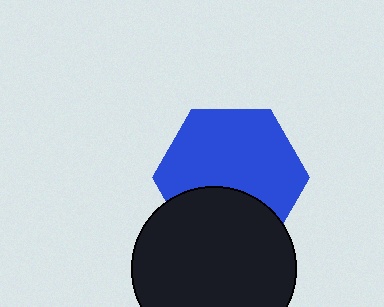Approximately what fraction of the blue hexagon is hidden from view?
Roughly 33% of the blue hexagon is hidden behind the black circle.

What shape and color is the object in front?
The object in front is a black circle.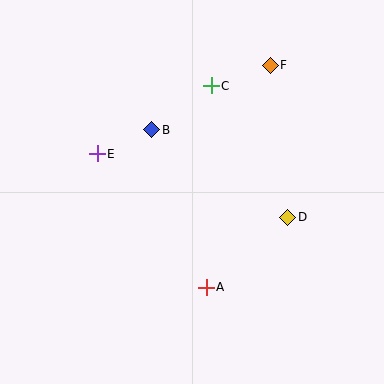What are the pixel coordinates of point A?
Point A is at (206, 287).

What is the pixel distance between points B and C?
The distance between B and C is 74 pixels.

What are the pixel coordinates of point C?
Point C is at (211, 86).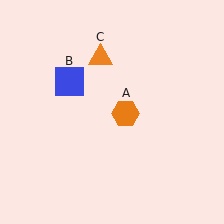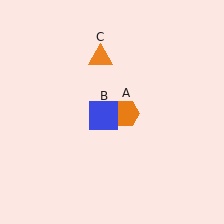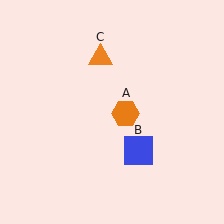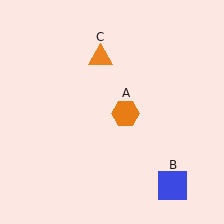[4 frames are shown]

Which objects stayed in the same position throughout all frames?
Orange hexagon (object A) and orange triangle (object C) remained stationary.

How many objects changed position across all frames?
1 object changed position: blue square (object B).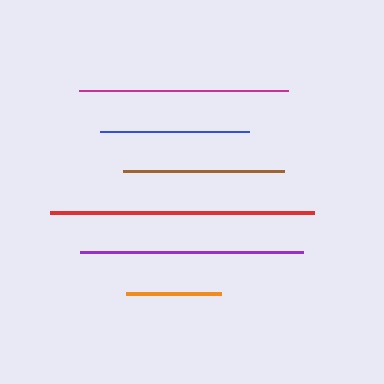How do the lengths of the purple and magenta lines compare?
The purple and magenta lines are approximately the same length.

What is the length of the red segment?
The red segment is approximately 265 pixels long.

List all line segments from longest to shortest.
From longest to shortest: red, purple, magenta, brown, blue, orange.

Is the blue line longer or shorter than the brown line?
The brown line is longer than the blue line.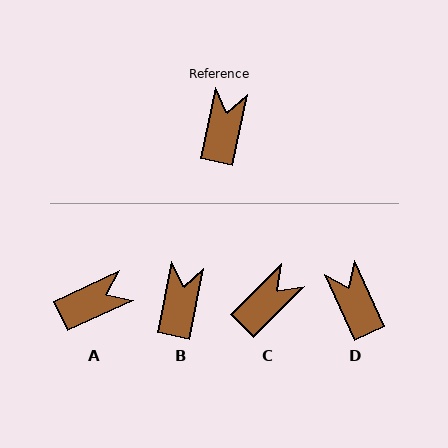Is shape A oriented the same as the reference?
No, it is off by about 53 degrees.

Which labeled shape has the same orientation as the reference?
B.